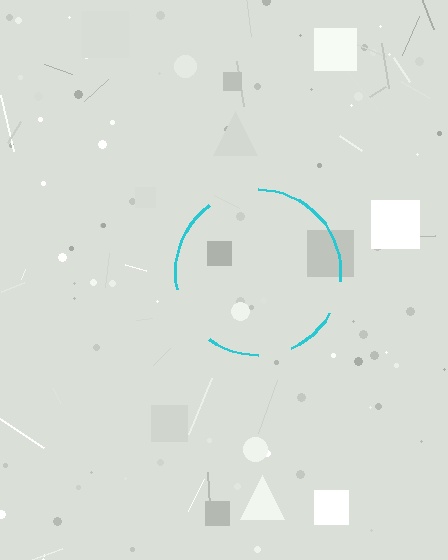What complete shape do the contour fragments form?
The contour fragments form a circle.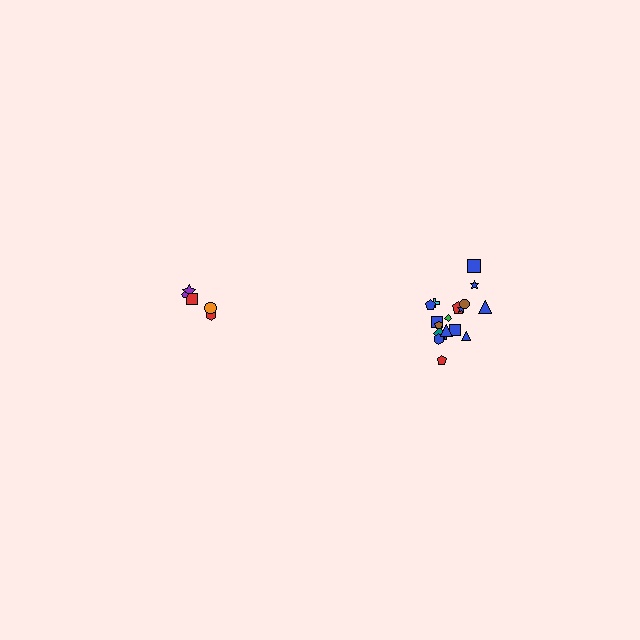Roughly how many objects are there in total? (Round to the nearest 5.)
Roughly 25 objects in total.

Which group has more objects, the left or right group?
The right group.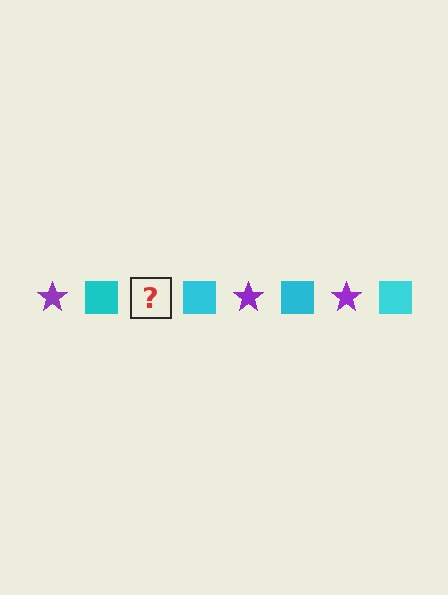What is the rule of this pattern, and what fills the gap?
The rule is that the pattern alternates between purple star and cyan square. The gap should be filled with a purple star.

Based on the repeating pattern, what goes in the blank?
The blank should be a purple star.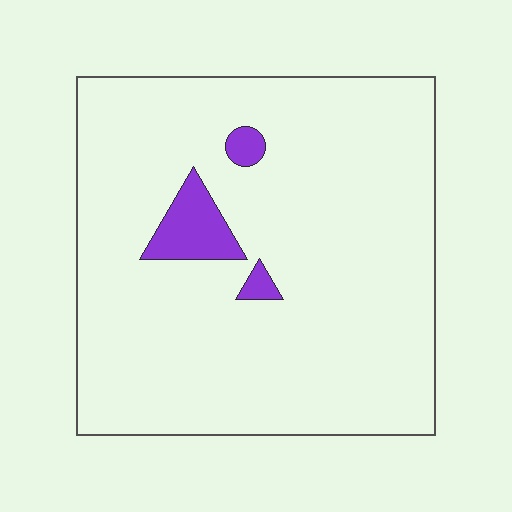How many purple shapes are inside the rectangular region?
3.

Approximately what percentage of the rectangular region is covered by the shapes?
Approximately 5%.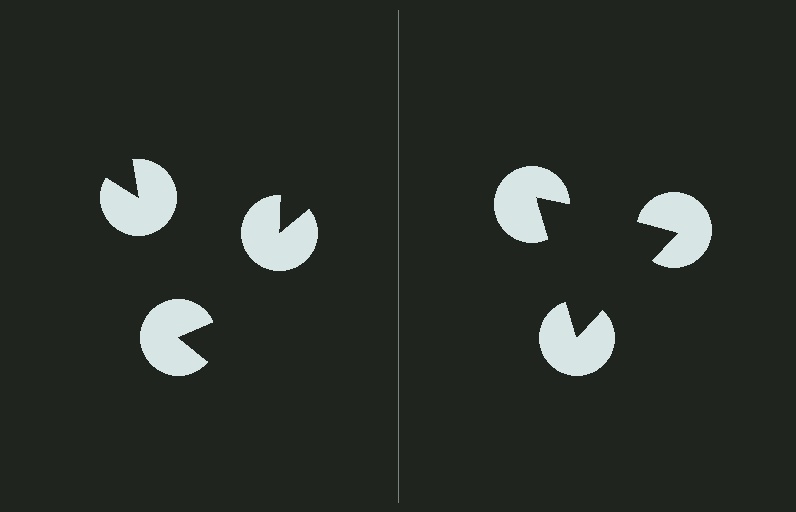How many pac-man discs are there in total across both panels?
6 — 3 on each side.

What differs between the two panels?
The pac-man discs are positioned identically on both sides; only the wedge orientations differ. On the right they align to a triangle; on the left they are misaligned.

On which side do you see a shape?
An illusory triangle appears on the right side. On the left side the wedge cuts are rotated, so no coherent shape forms.